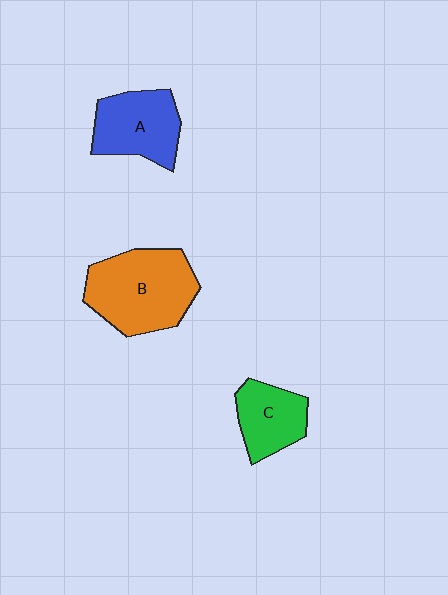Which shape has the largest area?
Shape B (orange).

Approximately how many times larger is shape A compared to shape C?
Approximately 1.3 times.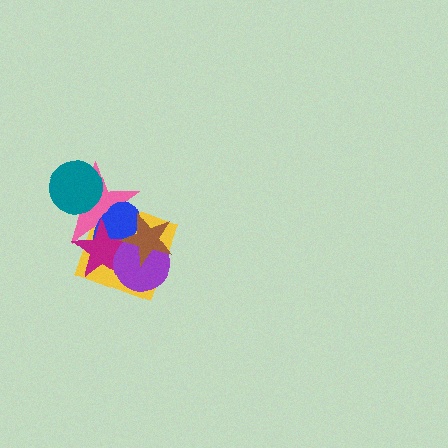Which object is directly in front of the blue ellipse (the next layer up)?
The magenta star is directly in front of the blue ellipse.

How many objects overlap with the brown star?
5 objects overlap with the brown star.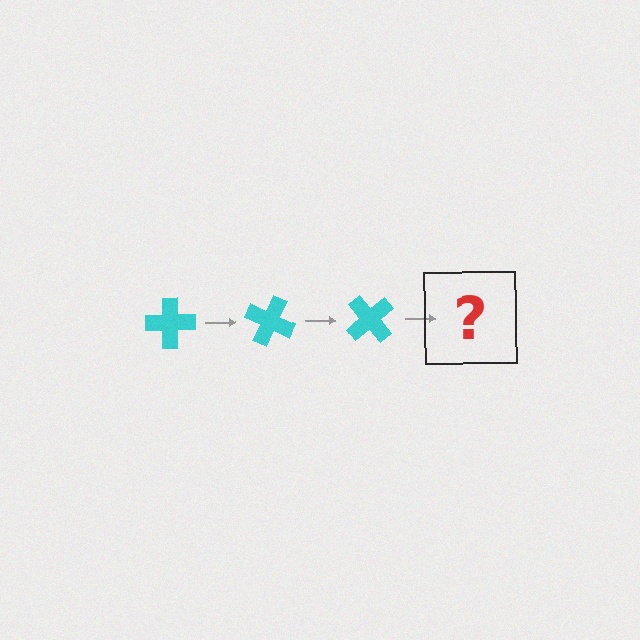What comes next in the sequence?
The next element should be a cyan cross rotated 75 degrees.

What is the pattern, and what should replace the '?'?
The pattern is that the cross rotates 25 degrees each step. The '?' should be a cyan cross rotated 75 degrees.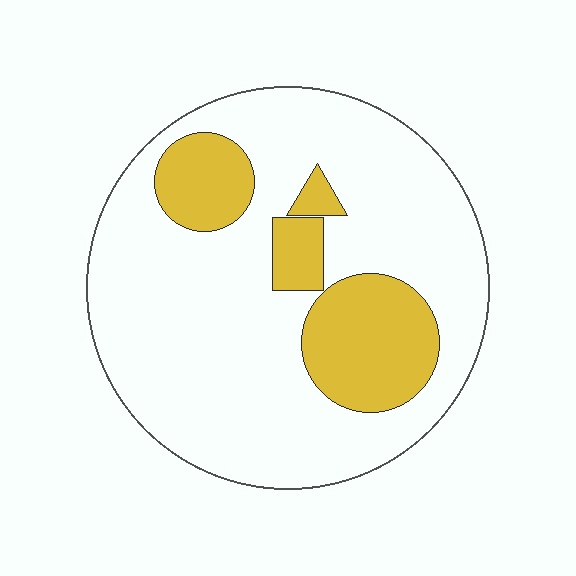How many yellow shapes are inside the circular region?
4.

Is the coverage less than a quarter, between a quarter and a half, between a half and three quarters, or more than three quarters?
Less than a quarter.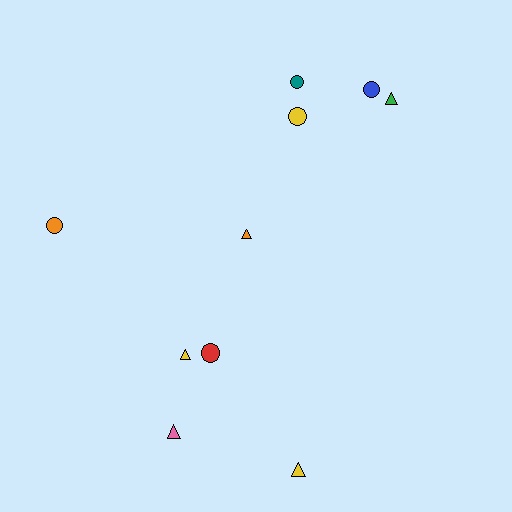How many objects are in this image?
There are 10 objects.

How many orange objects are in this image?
There are 2 orange objects.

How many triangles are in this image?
There are 5 triangles.